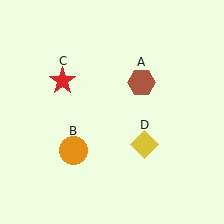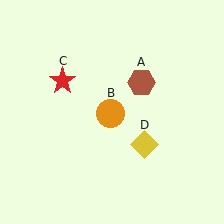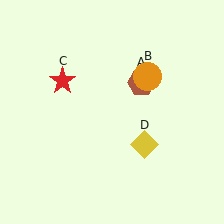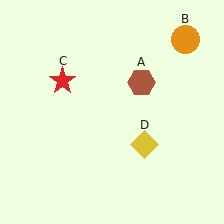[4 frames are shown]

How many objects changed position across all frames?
1 object changed position: orange circle (object B).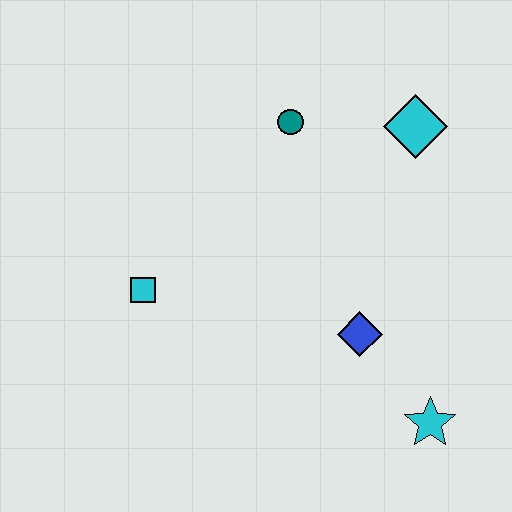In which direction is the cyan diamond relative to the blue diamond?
The cyan diamond is above the blue diamond.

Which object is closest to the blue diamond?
The cyan star is closest to the blue diamond.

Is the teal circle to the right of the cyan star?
No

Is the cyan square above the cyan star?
Yes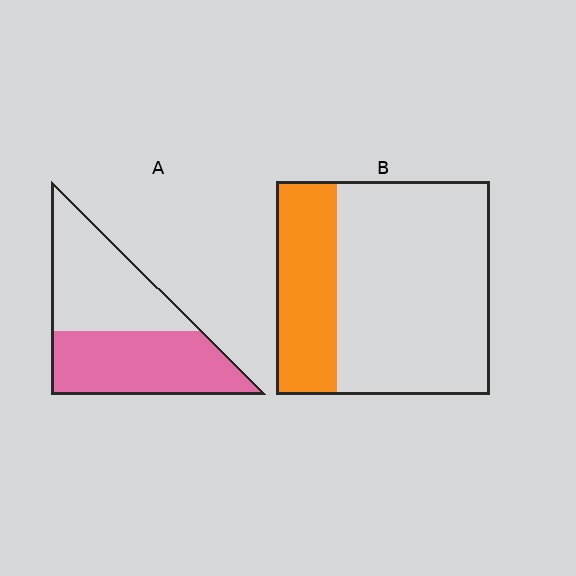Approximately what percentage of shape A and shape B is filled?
A is approximately 50% and B is approximately 30%.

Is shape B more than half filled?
No.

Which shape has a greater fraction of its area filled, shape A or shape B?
Shape A.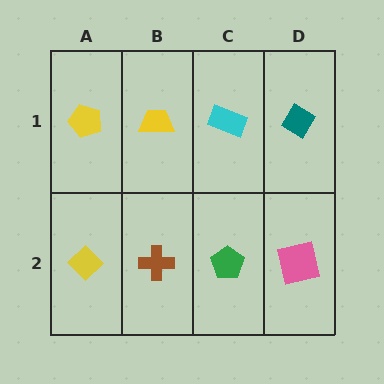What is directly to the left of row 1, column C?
A yellow trapezoid.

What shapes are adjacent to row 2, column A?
A yellow pentagon (row 1, column A), a brown cross (row 2, column B).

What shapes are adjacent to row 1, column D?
A pink square (row 2, column D), a cyan rectangle (row 1, column C).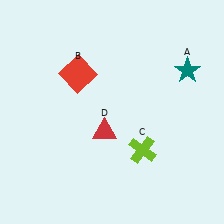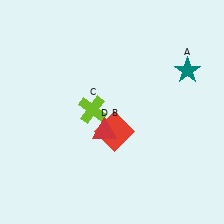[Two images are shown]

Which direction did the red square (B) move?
The red square (B) moved down.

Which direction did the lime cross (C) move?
The lime cross (C) moved left.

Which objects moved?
The objects that moved are: the red square (B), the lime cross (C).